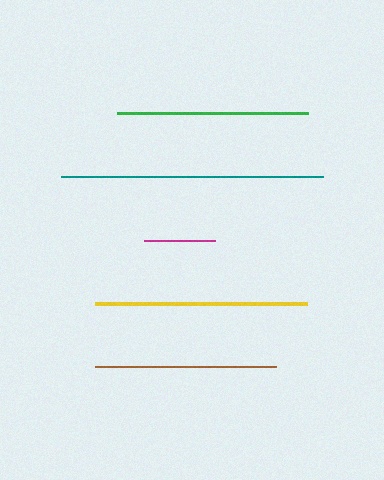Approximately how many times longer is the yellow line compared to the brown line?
The yellow line is approximately 1.2 times the length of the brown line.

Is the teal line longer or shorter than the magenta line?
The teal line is longer than the magenta line.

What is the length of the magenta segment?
The magenta segment is approximately 71 pixels long.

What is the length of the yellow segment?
The yellow segment is approximately 212 pixels long.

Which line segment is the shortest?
The magenta line is the shortest at approximately 71 pixels.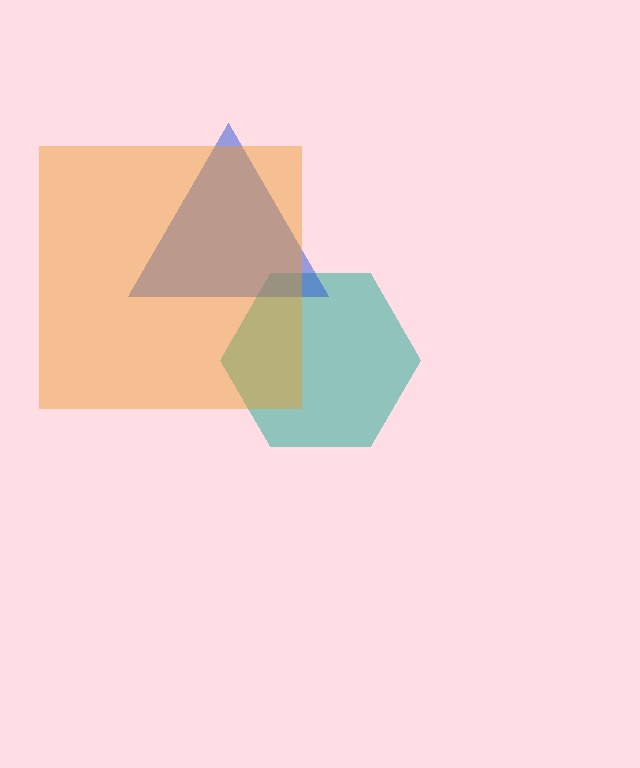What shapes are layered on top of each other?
The layered shapes are: a teal hexagon, a blue triangle, an orange square.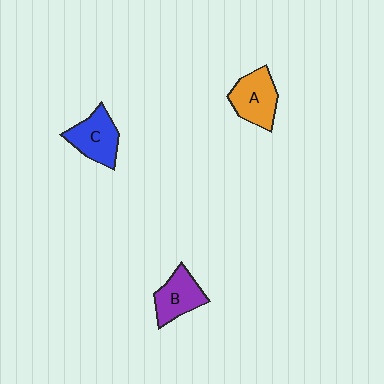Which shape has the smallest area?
Shape B (purple).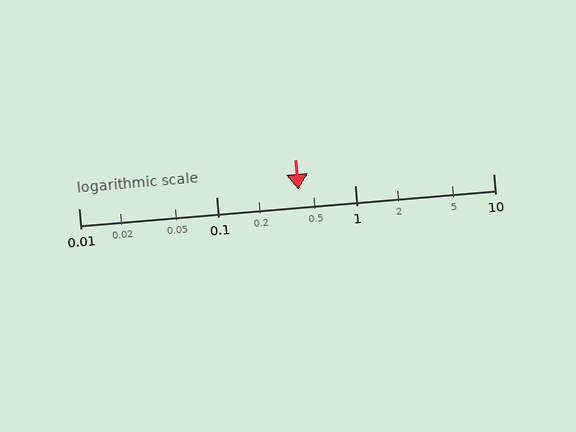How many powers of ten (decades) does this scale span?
The scale spans 3 decades, from 0.01 to 10.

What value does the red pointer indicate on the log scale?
The pointer indicates approximately 0.39.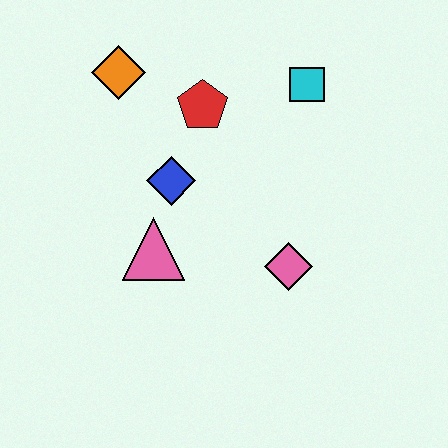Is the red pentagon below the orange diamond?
Yes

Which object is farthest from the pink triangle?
The cyan square is farthest from the pink triangle.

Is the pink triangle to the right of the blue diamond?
No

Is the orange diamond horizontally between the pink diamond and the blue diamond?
No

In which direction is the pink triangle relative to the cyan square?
The pink triangle is below the cyan square.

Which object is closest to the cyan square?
The red pentagon is closest to the cyan square.